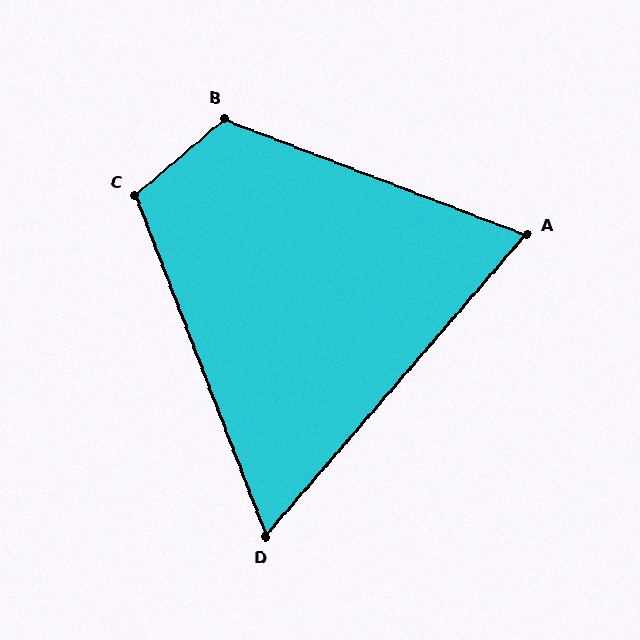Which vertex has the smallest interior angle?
D, at approximately 62 degrees.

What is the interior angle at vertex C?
Approximately 110 degrees (obtuse).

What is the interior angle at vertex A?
Approximately 70 degrees (acute).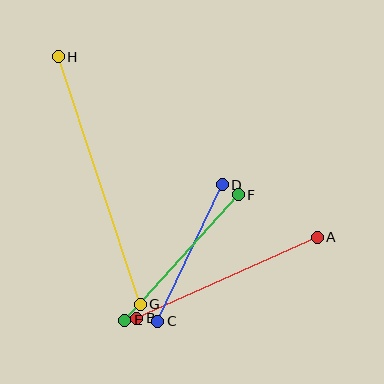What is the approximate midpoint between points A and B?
The midpoint is at approximately (227, 278) pixels.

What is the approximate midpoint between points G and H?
The midpoint is at approximately (99, 180) pixels.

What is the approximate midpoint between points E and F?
The midpoint is at approximately (181, 258) pixels.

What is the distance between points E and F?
The distance is approximately 169 pixels.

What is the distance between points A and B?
The distance is approximately 198 pixels.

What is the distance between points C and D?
The distance is approximately 151 pixels.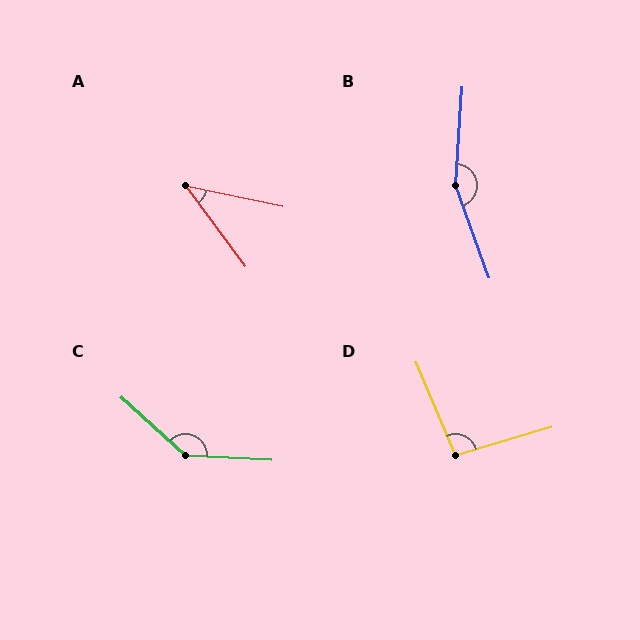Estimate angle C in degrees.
Approximately 140 degrees.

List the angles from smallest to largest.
A (42°), D (96°), C (140°), B (156°).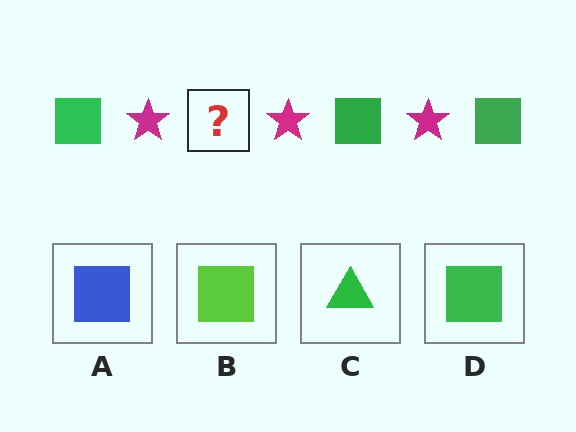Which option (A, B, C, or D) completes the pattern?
D.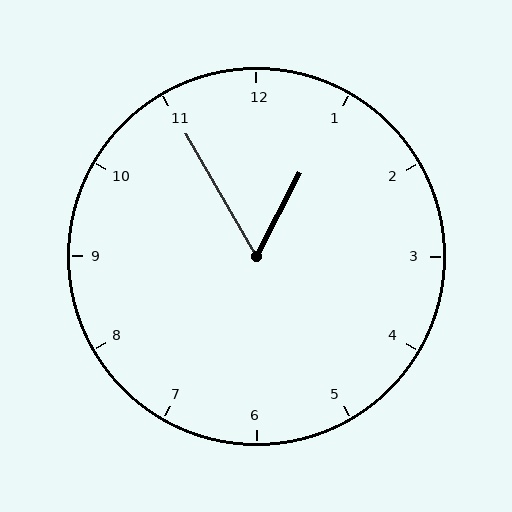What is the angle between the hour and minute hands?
Approximately 58 degrees.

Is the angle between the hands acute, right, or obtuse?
It is acute.